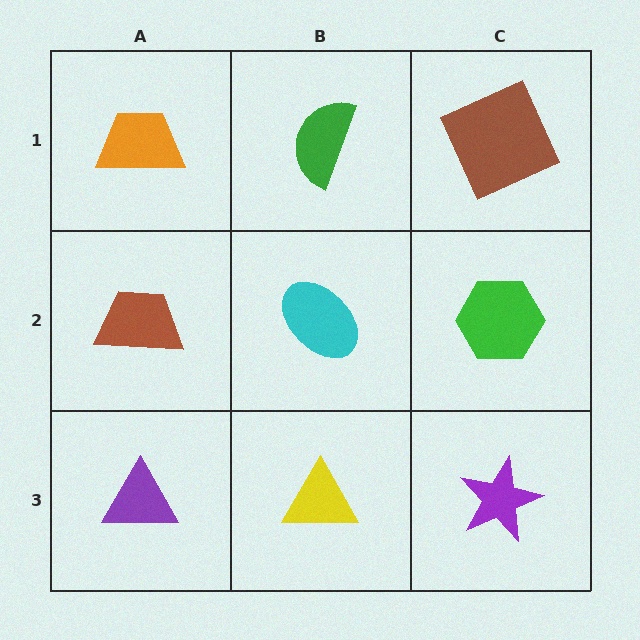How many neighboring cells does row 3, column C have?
2.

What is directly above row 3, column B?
A cyan ellipse.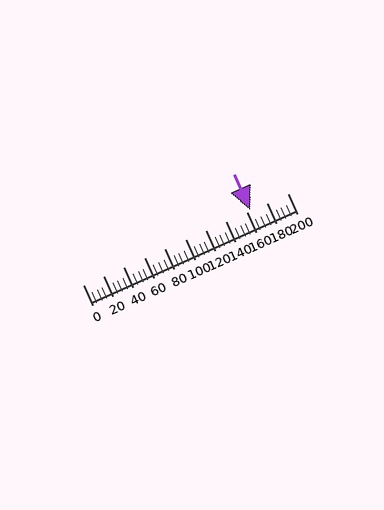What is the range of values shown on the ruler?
The ruler shows values from 0 to 200.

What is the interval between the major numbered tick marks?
The major tick marks are spaced 20 units apart.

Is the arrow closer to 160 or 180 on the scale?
The arrow is closer to 160.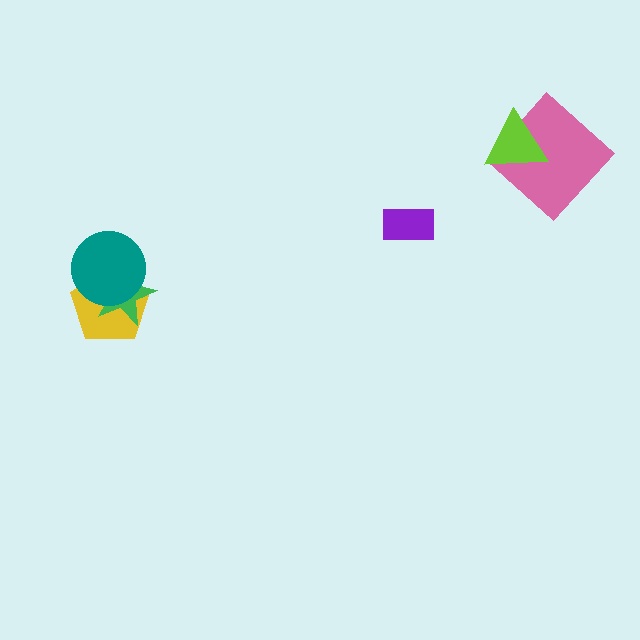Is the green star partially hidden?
Yes, it is partially covered by another shape.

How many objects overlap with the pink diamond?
1 object overlaps with the pink diamond.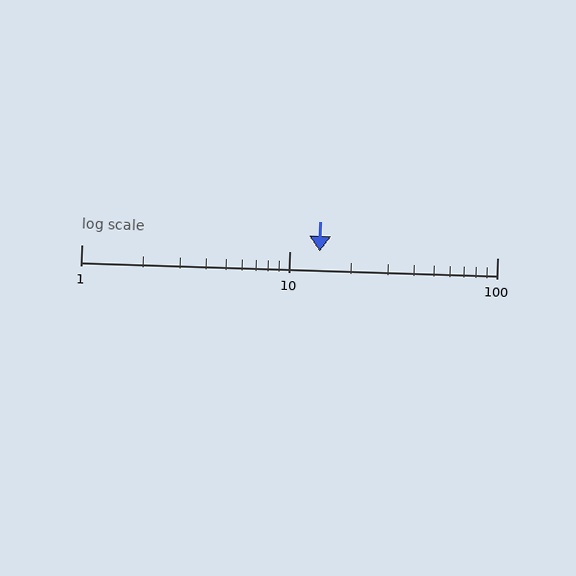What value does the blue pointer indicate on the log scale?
The pointer indicates approximately 14.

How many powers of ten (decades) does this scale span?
The scale spans 2 decades, from 1 to 100.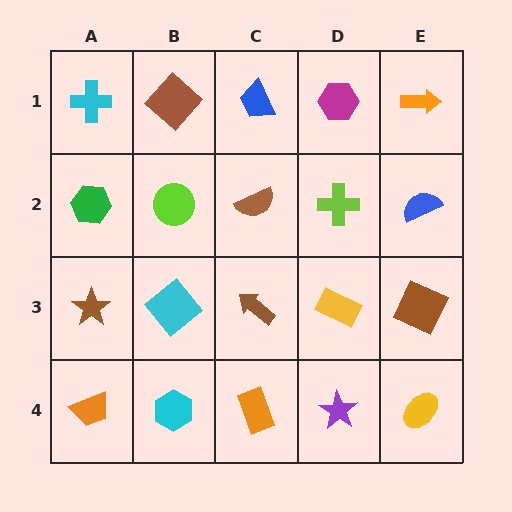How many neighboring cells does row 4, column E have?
2.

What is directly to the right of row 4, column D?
A yellow ellipse.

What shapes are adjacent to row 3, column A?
A green hexagon (row 2, column A), an orange trapezoid (row 4, column A), a cyan diamond (row 3, column B).